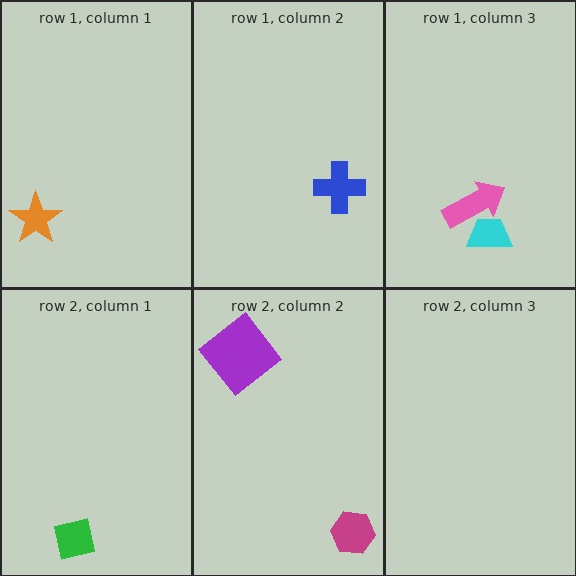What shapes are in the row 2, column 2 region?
The magenta hexagon, the purple diamond.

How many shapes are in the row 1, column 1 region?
1.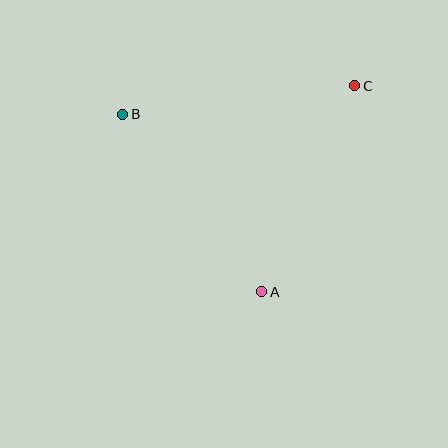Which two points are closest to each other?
Points A and B are closest to each other.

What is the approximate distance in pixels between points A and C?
The distance between A and C is approximately 226 pixels.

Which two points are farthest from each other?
Points B and C are farthest from each other.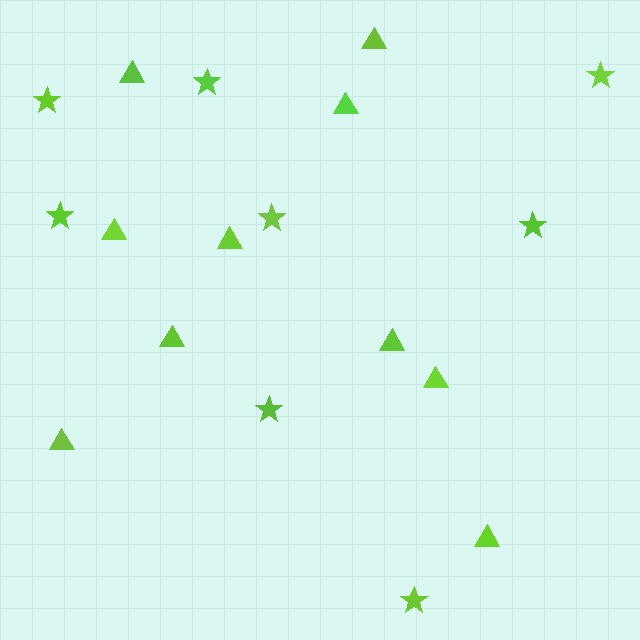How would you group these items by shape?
There are 2 groups: one group of triangles (10) and one group of stars (8).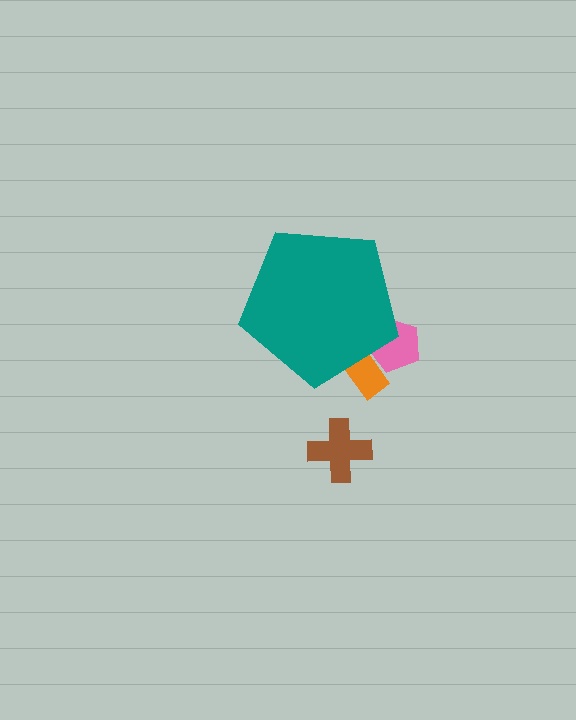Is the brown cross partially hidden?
No, the brown cross is fully visible.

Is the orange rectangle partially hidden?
Yes, the orange rectangle is partially hidden behind the teal pentagon.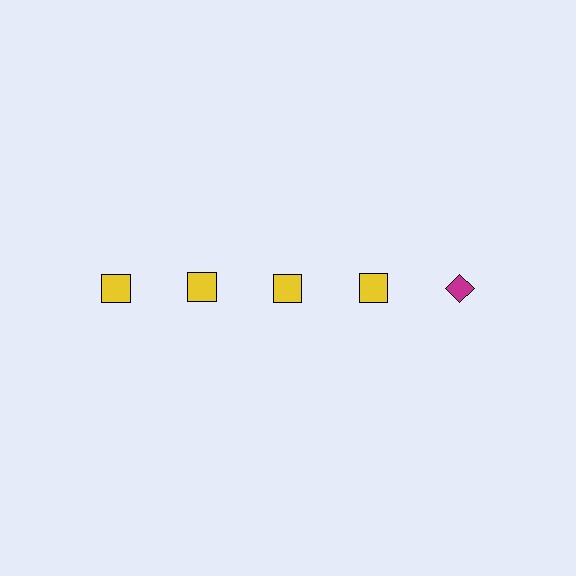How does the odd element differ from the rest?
It differs in both color (magenta instead of yellow) and shape (diamond instead of square).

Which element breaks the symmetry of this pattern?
The magenta diamond in the top row, rightmost column breaks the symmetry. All other shapes are yellow squares.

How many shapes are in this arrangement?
There are 5 shapes arranged in a grid pattern.